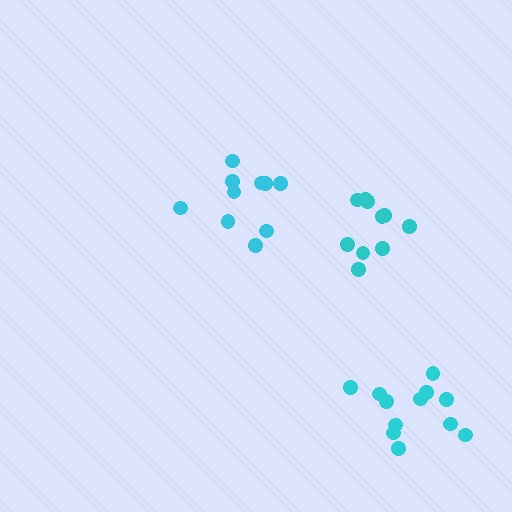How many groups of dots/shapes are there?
There are 3 groups.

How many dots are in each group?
Group 1: 10 dots, Group 2: 10 dots, Group 3: 12 dots (32 total).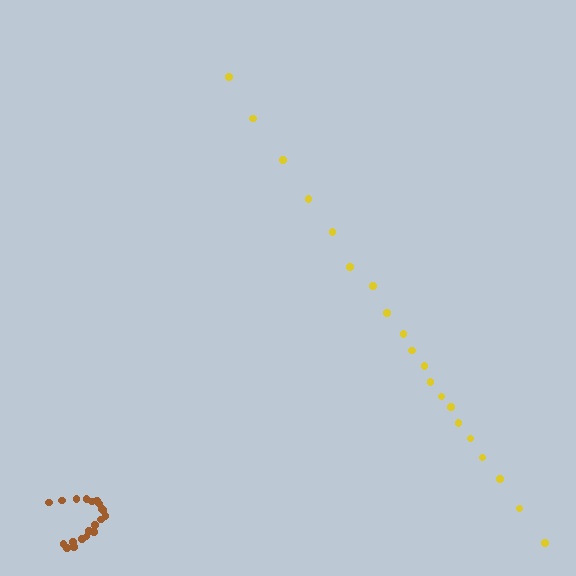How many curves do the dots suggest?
There are 2 distinct paths.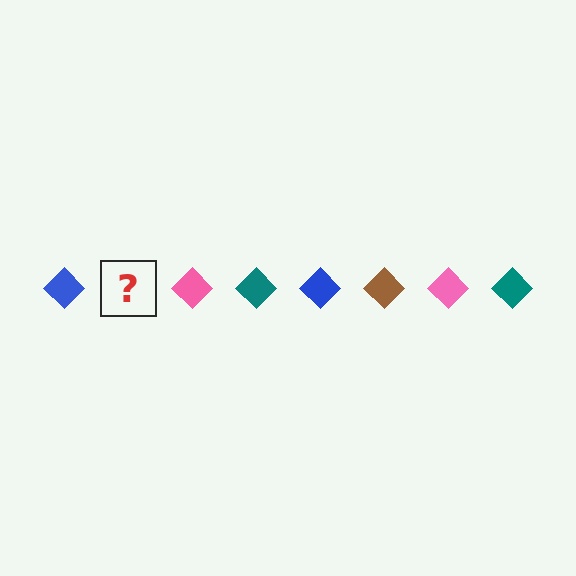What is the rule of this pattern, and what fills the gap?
The rule is that the pattern cycles through blue, brown, pink, teal diamonds. The gap should be filled with a brown diamond.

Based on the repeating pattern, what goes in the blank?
The blank should be a brown diamond.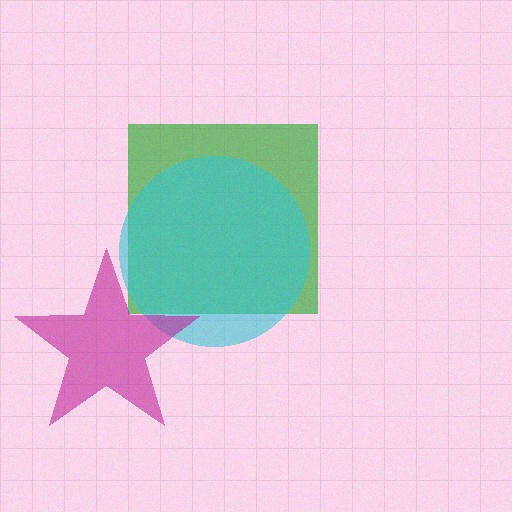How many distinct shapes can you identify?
There are 3 distinct shapes: a green square, a cyan circle, a magenta star.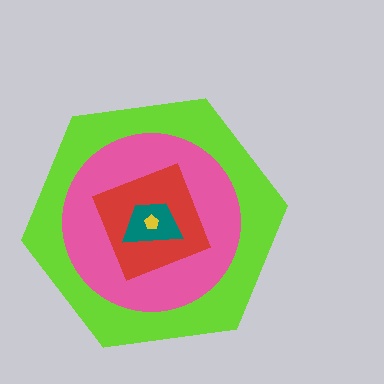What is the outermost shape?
The lime hexagon.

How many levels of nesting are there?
5.